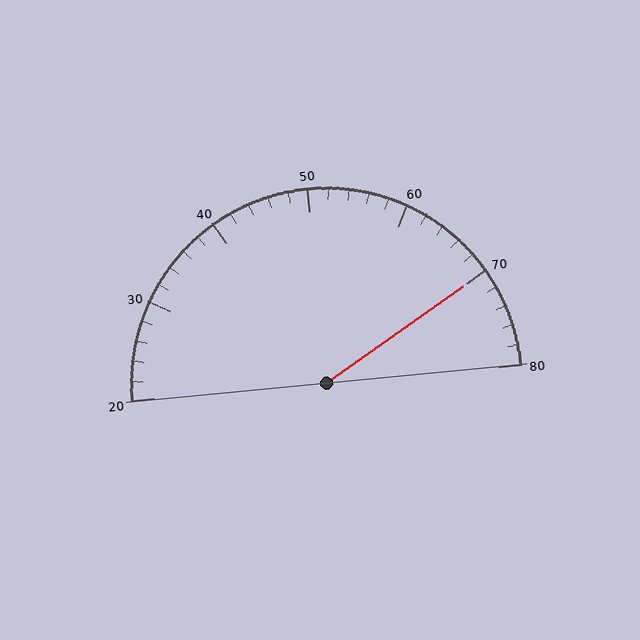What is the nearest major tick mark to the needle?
The nearest major tick mark is 70.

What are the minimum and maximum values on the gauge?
The gauge ranges from 20 to 80.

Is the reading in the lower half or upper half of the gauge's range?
The reading is in the upper half of the range (20 to 80).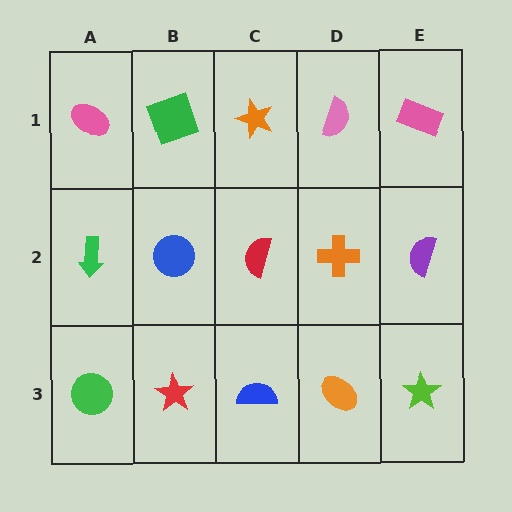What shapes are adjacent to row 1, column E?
A purple semicircle (row 2, column E), a pink semicircle (row 1, column D).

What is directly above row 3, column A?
A green arrow.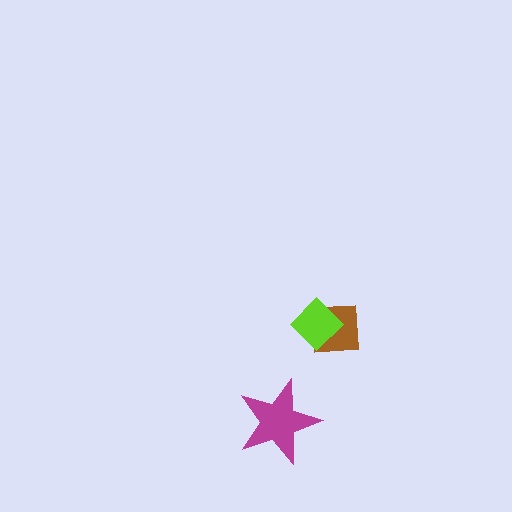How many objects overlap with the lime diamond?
1 object overlaps with the lime diamond.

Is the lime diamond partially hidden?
No, no other shape covers it.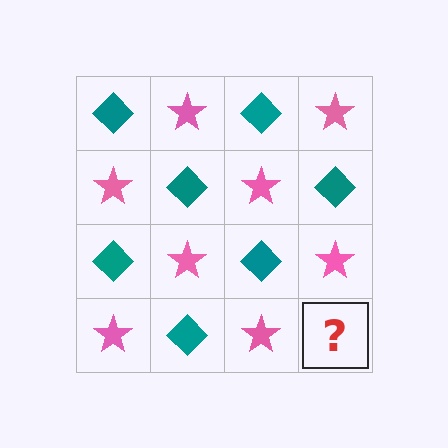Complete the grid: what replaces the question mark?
The question mark should be replaced with a teal diamond.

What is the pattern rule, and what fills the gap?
The rule is that it alternates teal diamond and pink star in a checkerboard pattern. The gap should be filled with a teal diamond.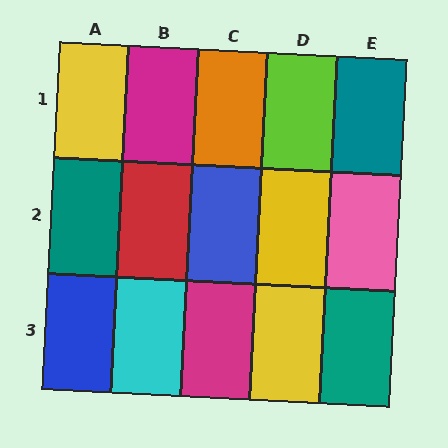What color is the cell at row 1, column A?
Yellow.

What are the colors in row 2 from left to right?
Teal, red, blue, yellow, pink.